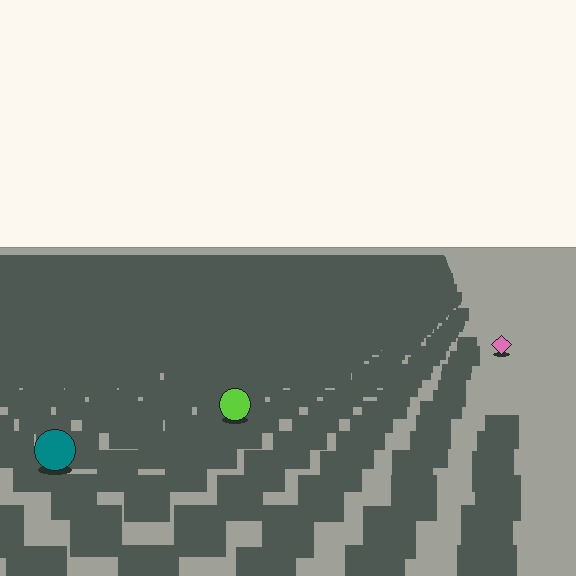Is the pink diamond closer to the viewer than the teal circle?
No. The teal circle is closer — you can tell from the texture gradient: the ground texture is coarser near it.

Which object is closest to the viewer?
The teal circle is closest. The texture marks near it are larger and more spread out.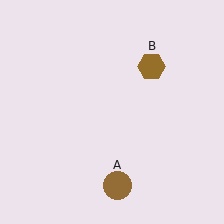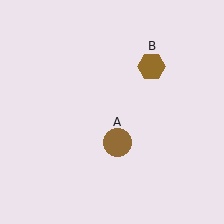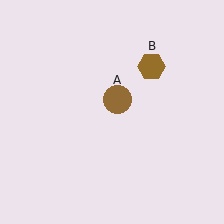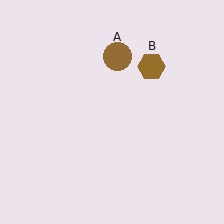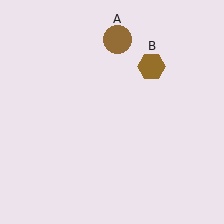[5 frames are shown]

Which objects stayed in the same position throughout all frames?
Brown hexagon (object B) remained stationary.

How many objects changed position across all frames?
1 object changed position: brown circle (object A).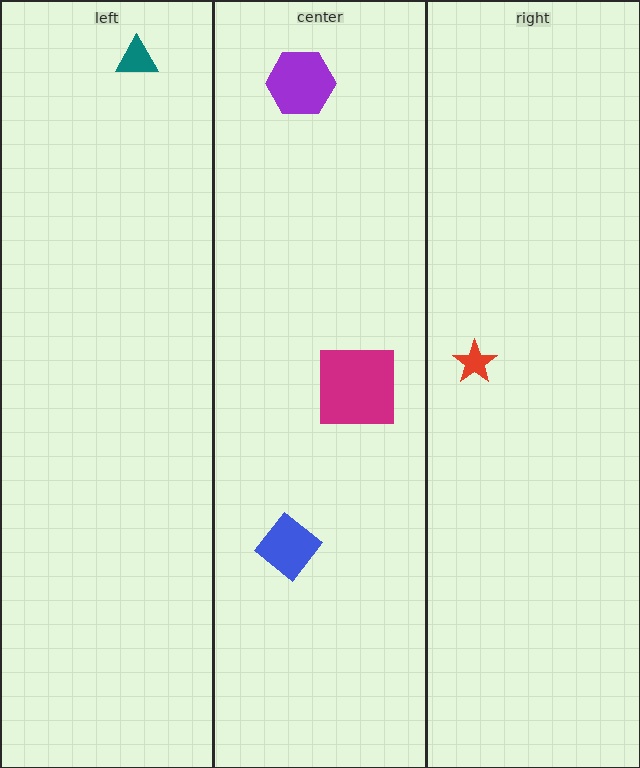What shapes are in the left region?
The teal triangle.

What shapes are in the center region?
The magenta square, the purple hexagon, the blue diamond.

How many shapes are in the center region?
3.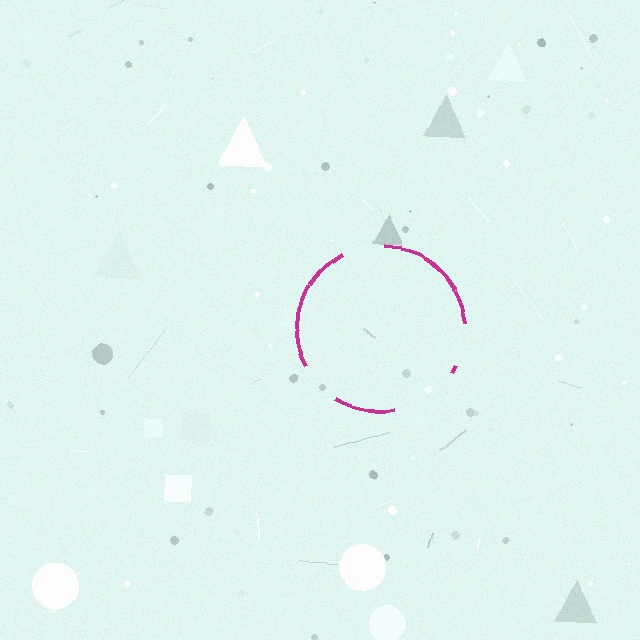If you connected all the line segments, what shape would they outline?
They would outline a circle.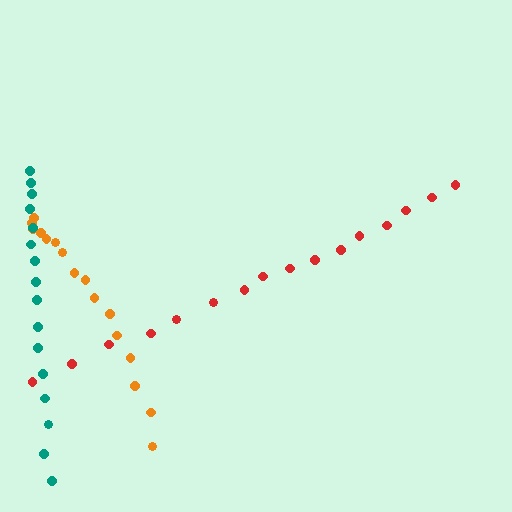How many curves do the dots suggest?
There are 3 distinct paths.